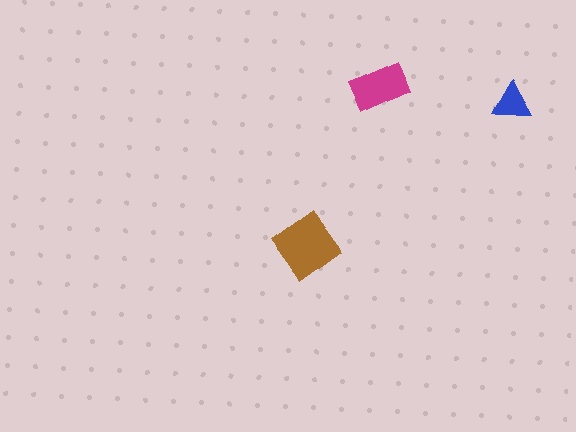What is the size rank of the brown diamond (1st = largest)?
1st.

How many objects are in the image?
There are 3 objects in the image.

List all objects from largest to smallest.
The brown diamond, the magenta rectangle, the blue triangle.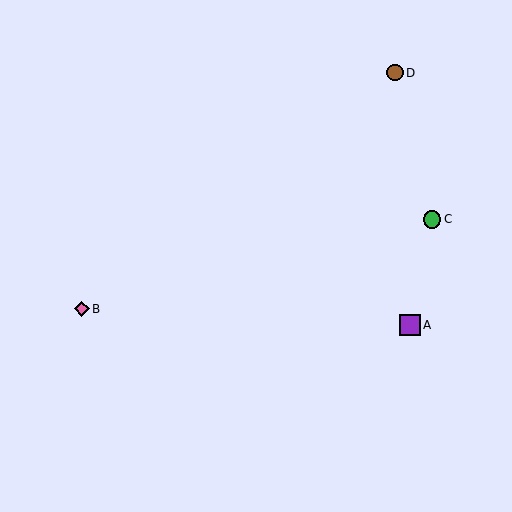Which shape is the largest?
The purple square (labeled A) is the largest.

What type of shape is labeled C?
Shape C is a green circle.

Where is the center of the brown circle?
The center of the brown circle is at (395, 73).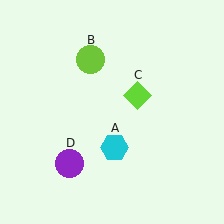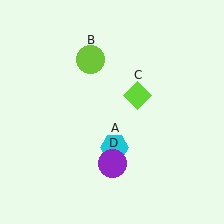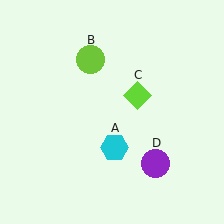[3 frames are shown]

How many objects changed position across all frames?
1 object changed position: purple circle (object D).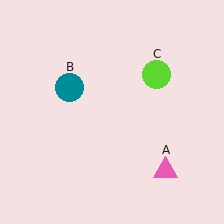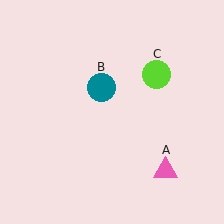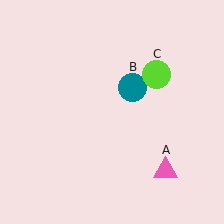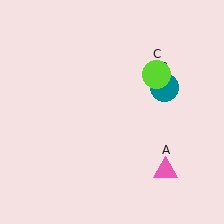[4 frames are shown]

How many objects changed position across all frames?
1 object changed position: teal circle (object B).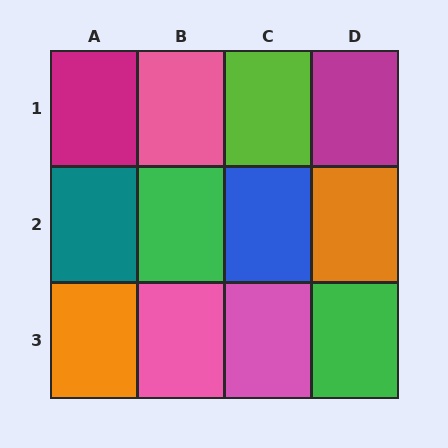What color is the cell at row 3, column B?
Pink.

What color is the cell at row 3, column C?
Pink.